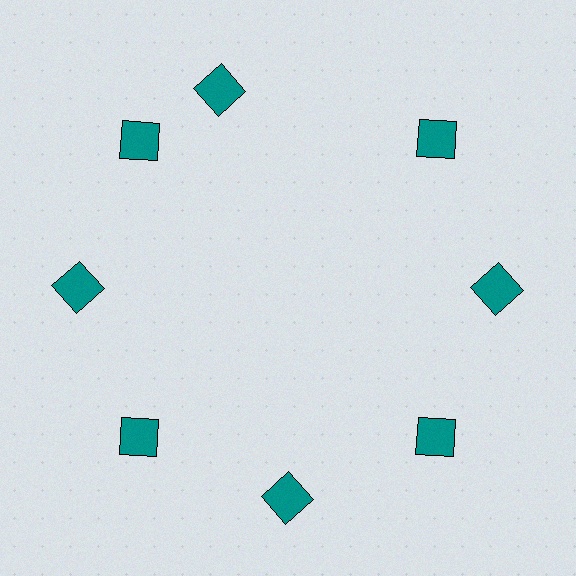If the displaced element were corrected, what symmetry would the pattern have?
It would have 8-fold rotational symmetry — the pattern would map onto itself every 45 degrees.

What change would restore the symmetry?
The symmetry would be restored by rotating it back into even spacing with its neighbors so that all 8 squares sit at equal angles and equal distance from the center.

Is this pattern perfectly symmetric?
No. The 8 teal squares are arranged in a ring, but one element near the 12 o'clock position is rotated out of alignment along the ring, breaking the 8-fold rotational symmetry.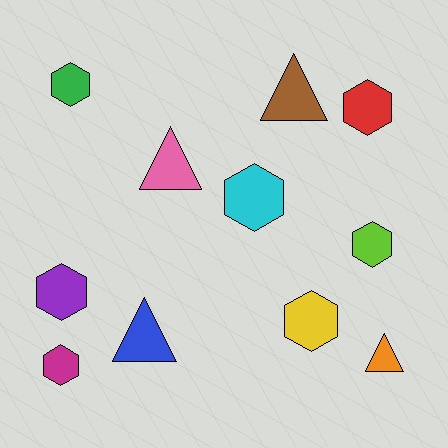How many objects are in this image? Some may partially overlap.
There are 11 objects.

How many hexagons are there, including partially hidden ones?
There are 7 hexagons.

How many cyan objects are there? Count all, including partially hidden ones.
There is 1 cyan object.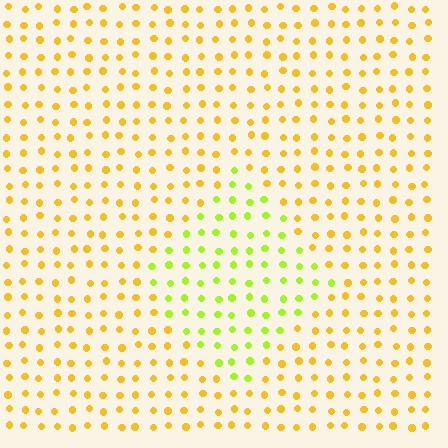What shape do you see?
I see a diamond.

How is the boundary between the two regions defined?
The boundary is defined purely by a slight shift in hue (about 41 degrees). Spacing, size, and orientation are identical on both sides.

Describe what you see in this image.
The image is filled with small yellow elements in a uniform arrangement. A diamond-shaped region is visible where the elements are tinted to a slightly different hue, forming a subtle color boundary.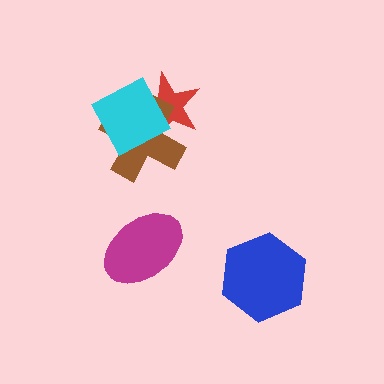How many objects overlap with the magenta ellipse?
0 objects overlap with the magenta ellipse.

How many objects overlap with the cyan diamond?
2 objects overlap with the cyan diamond.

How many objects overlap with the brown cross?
2 objects overlap with the brown cross.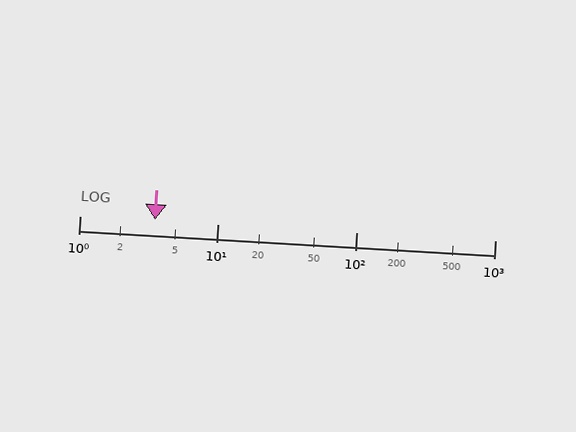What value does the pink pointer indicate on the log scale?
The pointer indicates approximately 3.5.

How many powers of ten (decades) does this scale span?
The scale spans 3 decades, from 1 to 1000.